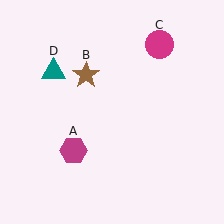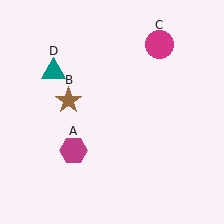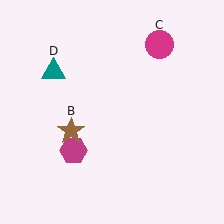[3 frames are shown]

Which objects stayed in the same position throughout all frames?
Magenta hexagon (object A) and magenta circle (object C) and teal triangle (object D) remained stationary.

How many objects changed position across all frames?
1 object changed position: brown star (object B).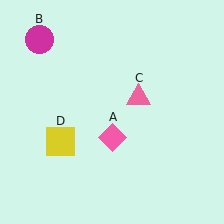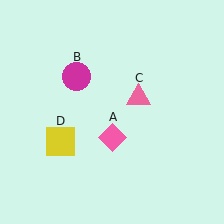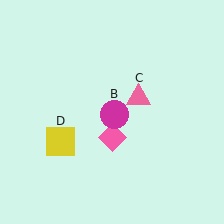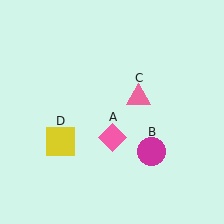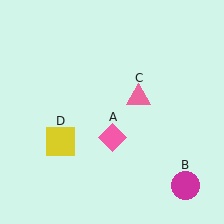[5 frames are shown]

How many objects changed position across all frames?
1 object changed position: magenta circle (object B).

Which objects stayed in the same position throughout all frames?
Pink diamond (object A) and pink triangle (object C) and yellow square (object D) remained stationary.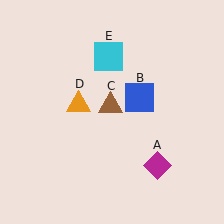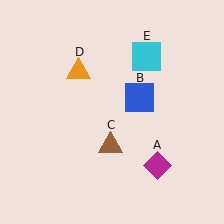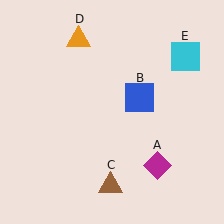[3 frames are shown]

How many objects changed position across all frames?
3 objects changed position: brown triangle (object C), orange triangle (object D), cyan square (object E).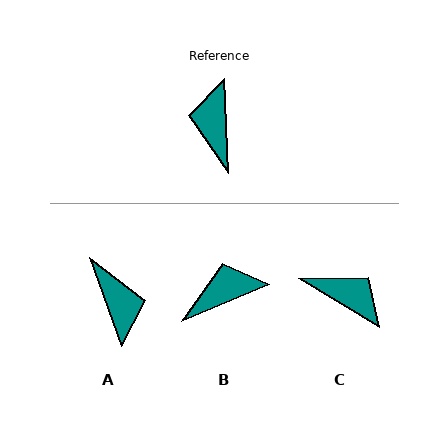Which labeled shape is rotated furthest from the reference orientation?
A, about 163 degrees away.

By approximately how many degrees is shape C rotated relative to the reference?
Approximately 123 degrees clockwise.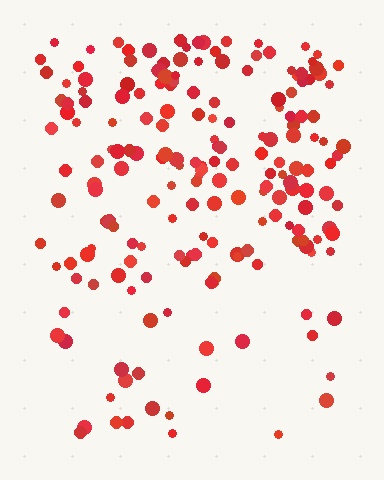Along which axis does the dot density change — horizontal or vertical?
Vertical.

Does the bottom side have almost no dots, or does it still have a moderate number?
Still a moderate number, just noticeably fewer than the top.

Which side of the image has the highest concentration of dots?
The top.